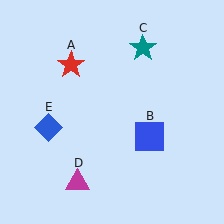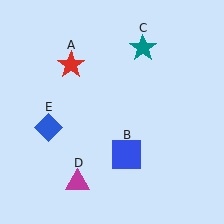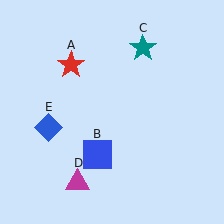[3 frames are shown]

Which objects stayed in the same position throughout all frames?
Red star (object A) and teal star (object C) and magenta triangle (object D) and blue diamond (object E) remained stationary.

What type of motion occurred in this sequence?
The blue square (object B) rotated clockwise around the center of the scene.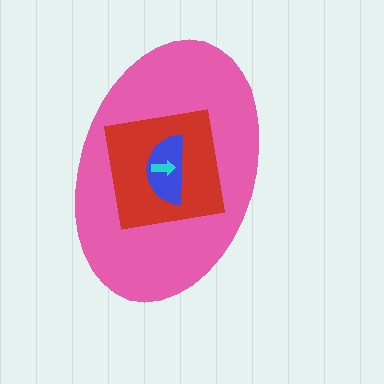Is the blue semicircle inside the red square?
Yes.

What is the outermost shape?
The pink ellipse.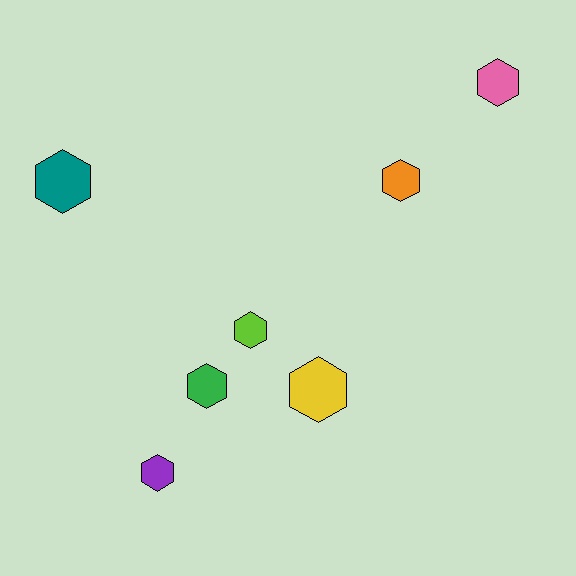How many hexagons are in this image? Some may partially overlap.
There are 7 hexagons.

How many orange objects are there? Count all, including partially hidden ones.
There is 1 orange object.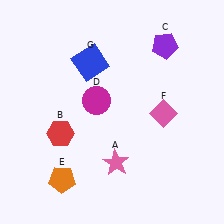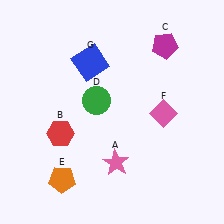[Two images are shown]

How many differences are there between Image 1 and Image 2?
There are 2 differences between the two images.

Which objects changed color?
C changed from purple to magenta. D changed from magenta to green.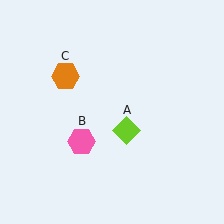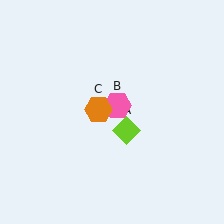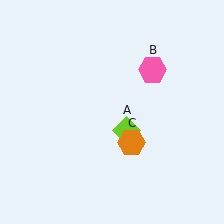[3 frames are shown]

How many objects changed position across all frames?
2 objects changed position: pink hexagon (object B), orange hexagon (object C).